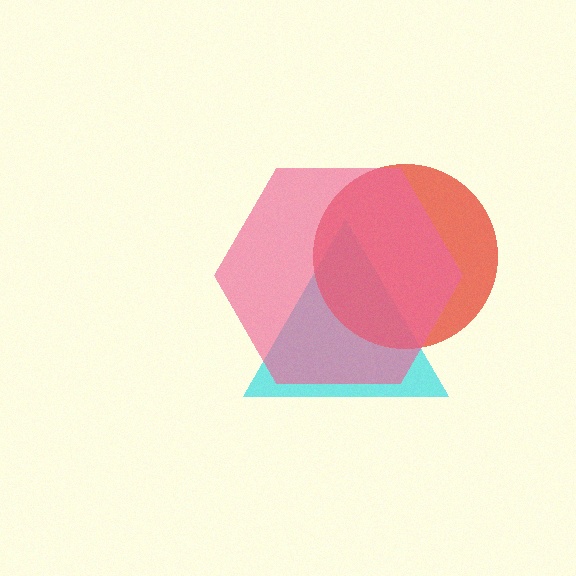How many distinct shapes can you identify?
There are 3 distinct shapes: a cyan triangle, a red circle, a pink hexagon.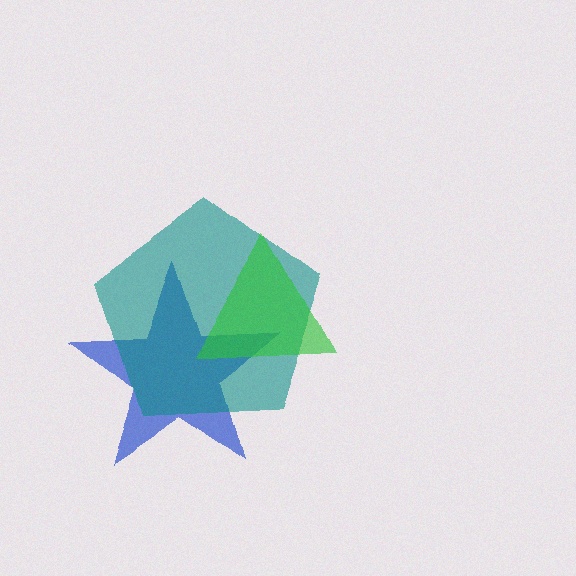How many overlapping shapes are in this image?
There are 3 overlapping shapes in the image.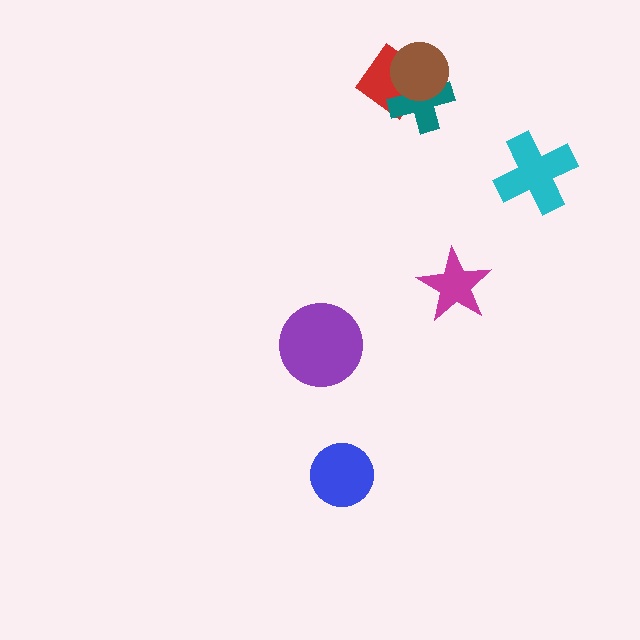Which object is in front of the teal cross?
The brown circle is in front of the teal cross.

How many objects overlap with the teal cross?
2 objects overlap with the teal cross.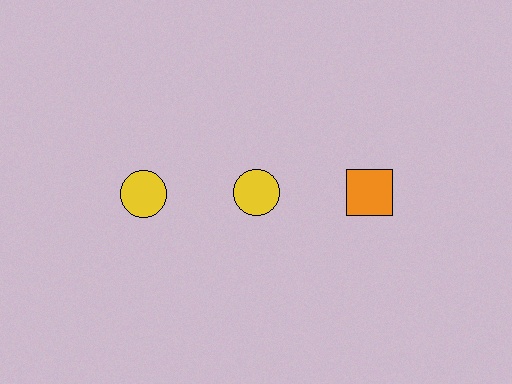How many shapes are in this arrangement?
There are 3 shapes arranged in a grid pattern.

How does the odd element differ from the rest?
It differs in both color (orange instead of yellow) and shape (square instead of circle).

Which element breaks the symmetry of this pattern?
The orange square in the top row, center column breaks the symmetry. All other shapes are yellow circles.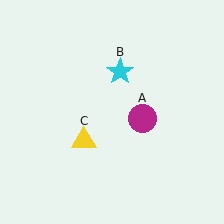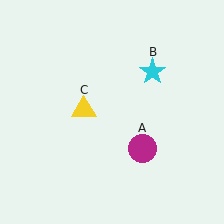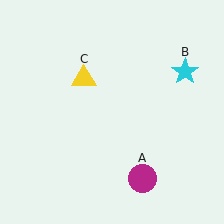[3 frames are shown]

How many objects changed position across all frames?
3 objects changed position: magenta circle (object A), cyan star (object B), yellow triangle (object C).